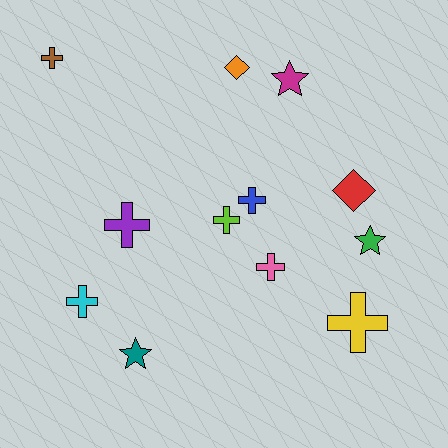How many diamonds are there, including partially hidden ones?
There are 2 diamonds.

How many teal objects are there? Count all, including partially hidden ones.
There is 1 teal object.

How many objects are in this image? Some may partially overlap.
There are 12 objects.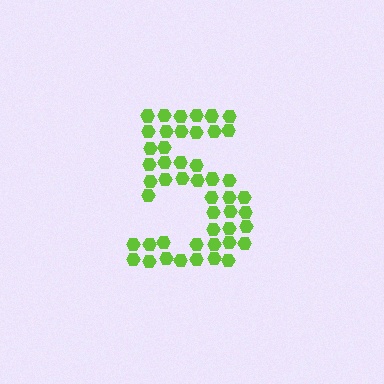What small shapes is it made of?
It is made of small hexagons.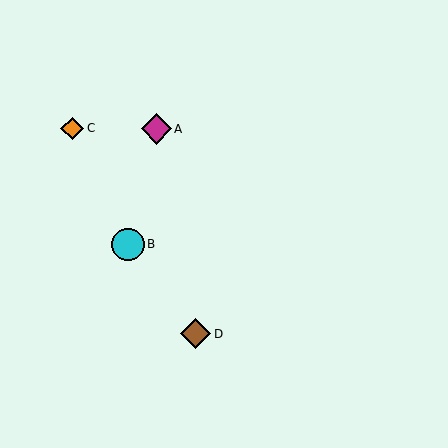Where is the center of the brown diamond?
The center of the brown diamond is at (196, 334).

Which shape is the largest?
The cyan circle (labeled B) is the largest.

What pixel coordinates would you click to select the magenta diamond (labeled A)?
Click at (156, 129) to select the magenta diamond A.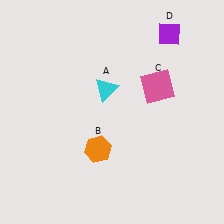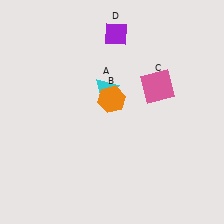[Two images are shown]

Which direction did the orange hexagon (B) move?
The orange hexagon (B) moved up.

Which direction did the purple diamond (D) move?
The purple diamond (D) moved left.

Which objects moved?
The objects that moved are: the orange hexagon (B), the purple diamond (D).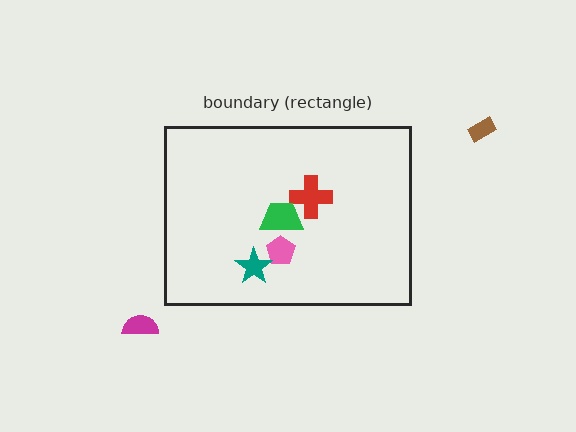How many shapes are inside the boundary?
4 inside, 2 outside.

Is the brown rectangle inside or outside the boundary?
Outside.